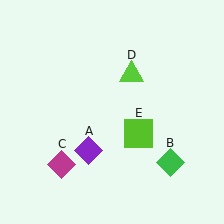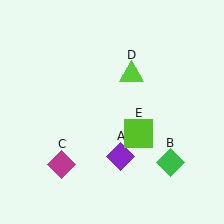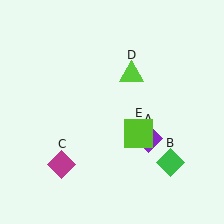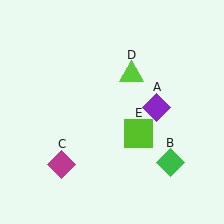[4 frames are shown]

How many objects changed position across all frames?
1 object changed position: purple diamond (object A).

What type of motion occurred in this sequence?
The purple diamond (object A) rotated counterclockwise around the center of the scene.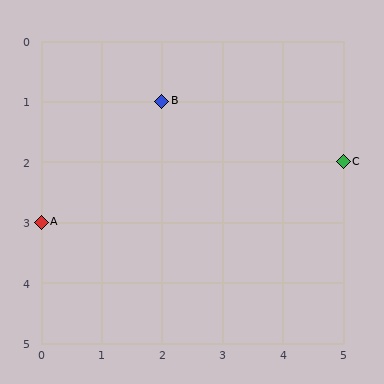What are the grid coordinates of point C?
Point C is at grid coordinates (5, 2).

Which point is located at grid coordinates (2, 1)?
Point B is at (2, 1).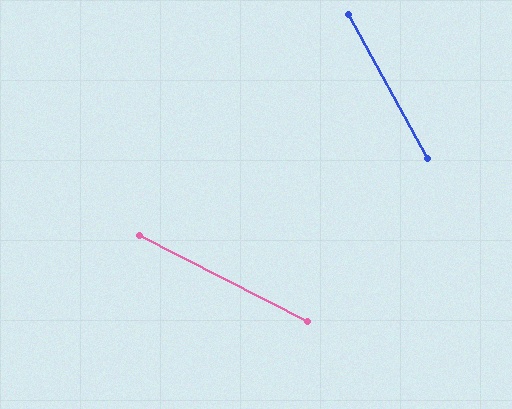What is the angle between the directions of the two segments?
Approximately 34 degrees.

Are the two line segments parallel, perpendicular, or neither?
Neither parallel nor perpendicular — they differ by about 34°.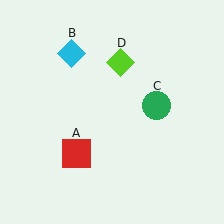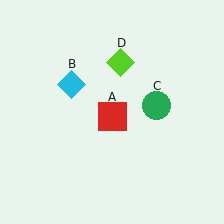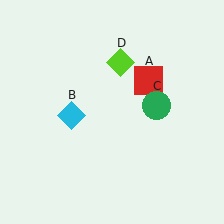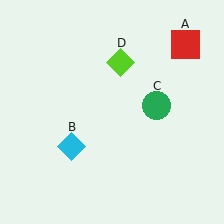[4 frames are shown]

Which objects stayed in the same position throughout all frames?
Green circle (object C) and lime diamond (object D) remained stationary.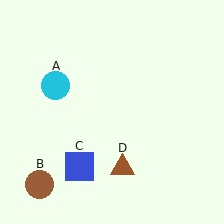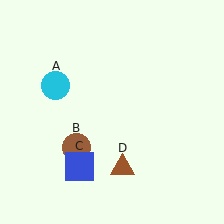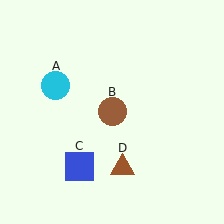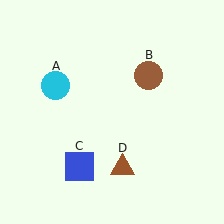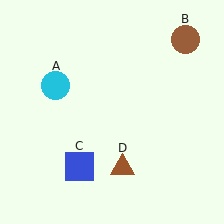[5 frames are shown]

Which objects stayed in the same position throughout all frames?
Cyan circle (object A) and blue square (object C) and brown triangle (object D) remained stationary.